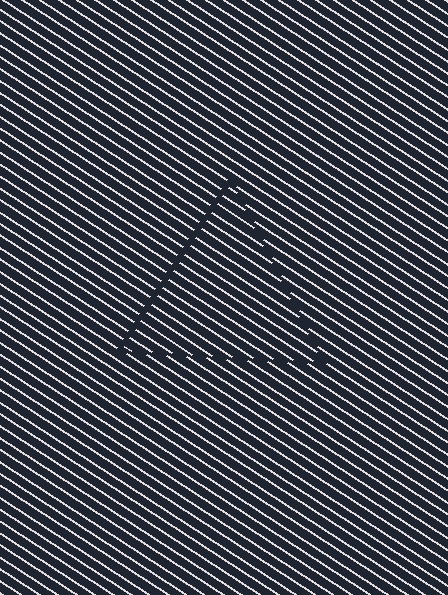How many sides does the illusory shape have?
3 sides — the line-ends trace a triangle.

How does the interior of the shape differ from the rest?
The interior of the shape contains the same grating, shifted by half a period — the contour is defined by the phase discontinuity where line-ends from the inner and outer gratings abut.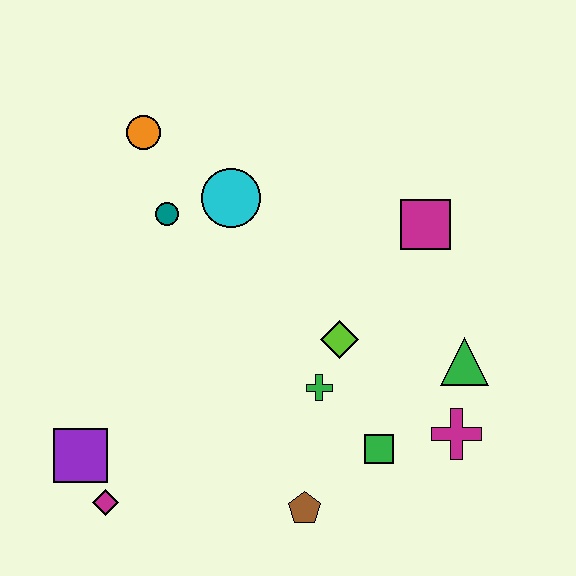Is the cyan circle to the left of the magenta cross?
Yes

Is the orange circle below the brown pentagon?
No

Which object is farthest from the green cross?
The orange circle is farthest from the green cross.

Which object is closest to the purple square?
The magenta diamond is closest to the purple square.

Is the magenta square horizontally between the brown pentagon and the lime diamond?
No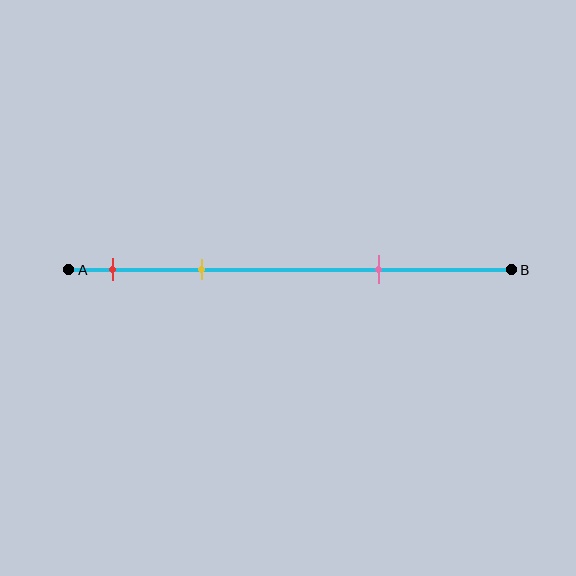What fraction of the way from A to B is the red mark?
The red mark is approximately 10% (0.1) of the way from A to B.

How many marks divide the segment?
There are 3 marks dividing the segment.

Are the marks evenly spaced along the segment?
No, the marks are not evenly spaced.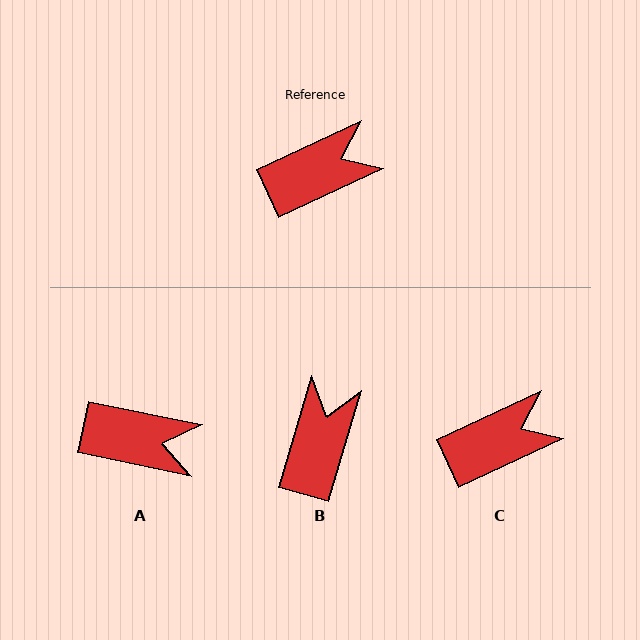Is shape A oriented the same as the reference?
No, it is off by about 36 degrees.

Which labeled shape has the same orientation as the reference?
C.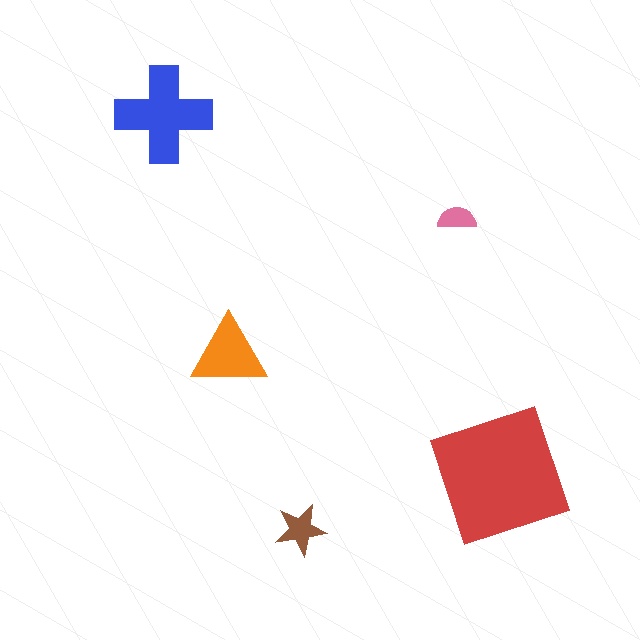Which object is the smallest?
The pink semicircle.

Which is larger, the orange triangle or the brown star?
The orange triangle.